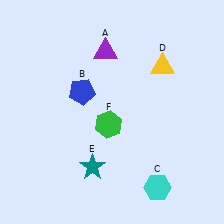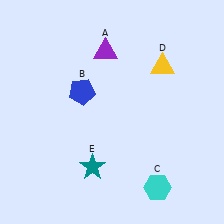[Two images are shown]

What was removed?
The green hexagon (F) was removed in Image 2.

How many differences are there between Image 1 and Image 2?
There is 1 difference between the two images.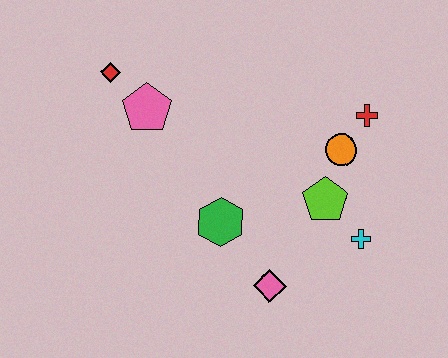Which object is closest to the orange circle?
The red cross is closest to the orange circle.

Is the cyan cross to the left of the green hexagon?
No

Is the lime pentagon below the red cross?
Yes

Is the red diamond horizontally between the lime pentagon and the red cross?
No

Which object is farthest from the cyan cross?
The red diamond is farthest from the cyan cross.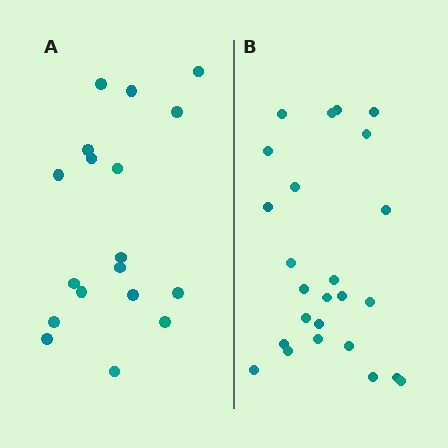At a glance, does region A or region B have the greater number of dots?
Region B (the right region) has more dots.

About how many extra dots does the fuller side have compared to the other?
Region B has roughly 8 or so more dots than region A.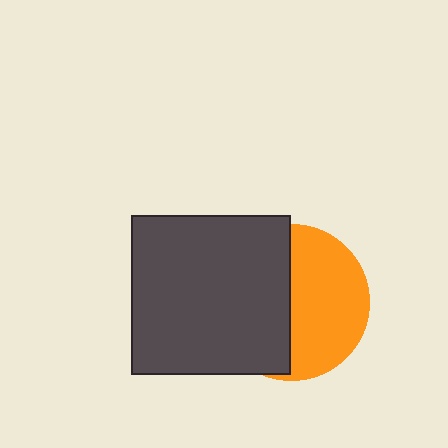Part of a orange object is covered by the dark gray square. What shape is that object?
It is a circle.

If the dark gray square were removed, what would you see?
You would see the complete orange circle.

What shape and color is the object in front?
The object in front is a dark gray square.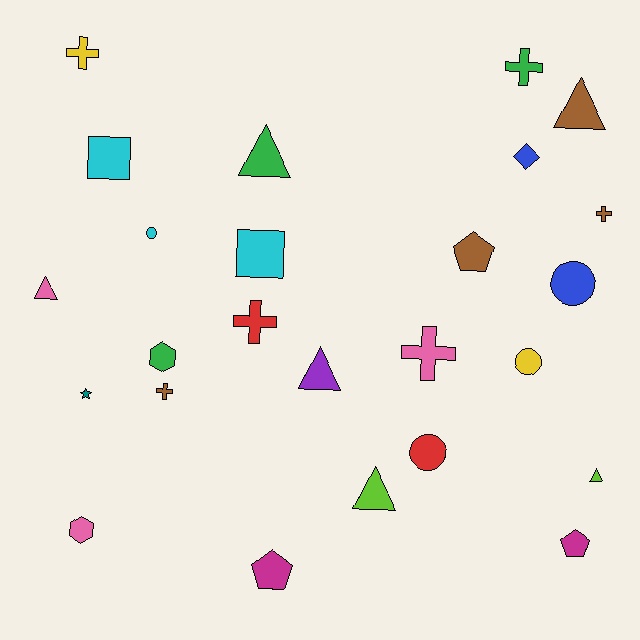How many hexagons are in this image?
There are 2 hexagons.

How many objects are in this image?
There are 25 objects.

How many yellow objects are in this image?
There are 2 yellow objects.